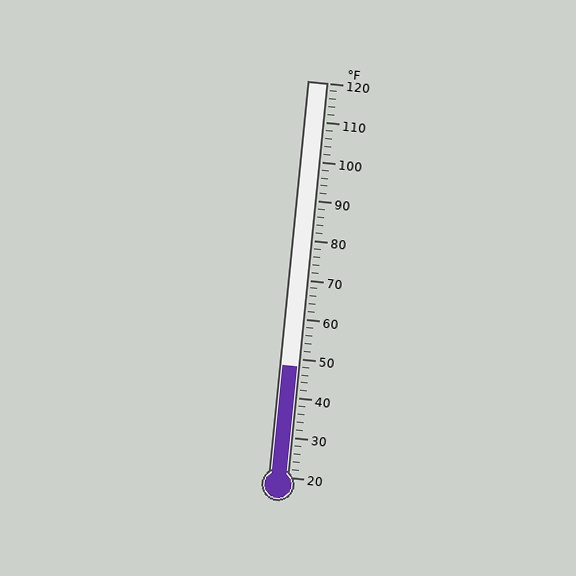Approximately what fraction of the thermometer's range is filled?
The thermometer is filled to approximately 30% of its range.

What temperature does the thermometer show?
The thermometer shows approximately 48°F.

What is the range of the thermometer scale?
The thermometer scale ranges from 20°F to 120°F.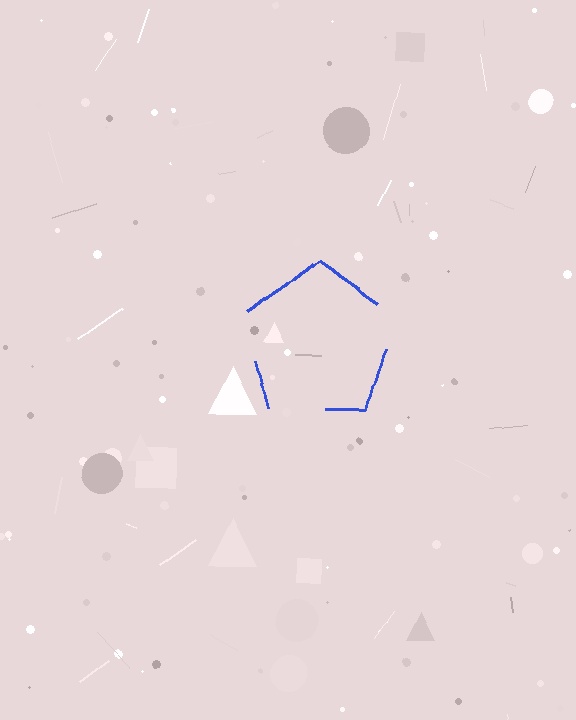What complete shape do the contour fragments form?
The contour fragments form a pentagon.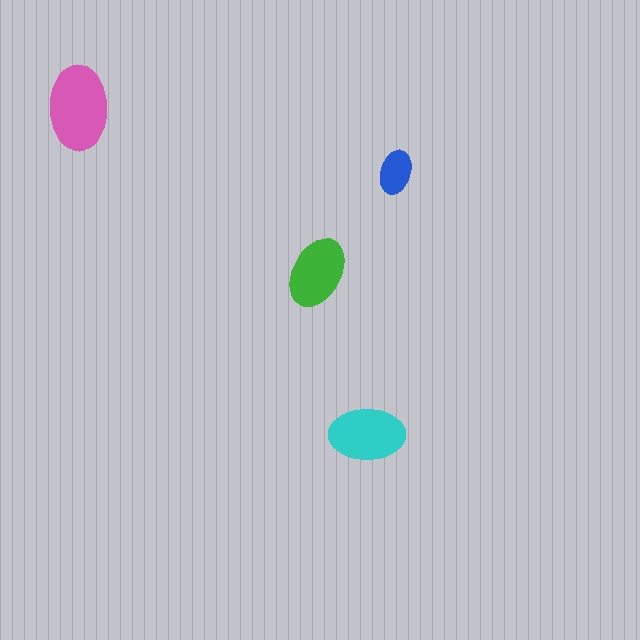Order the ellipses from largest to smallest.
the pink one, the cyan one, the green one, the blue one.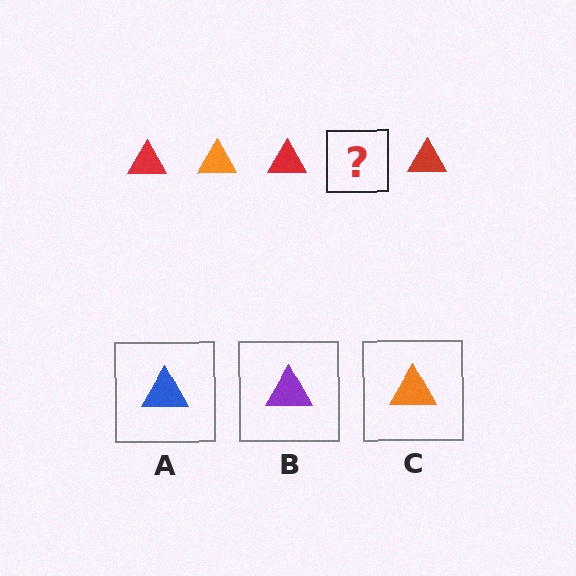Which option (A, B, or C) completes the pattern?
C.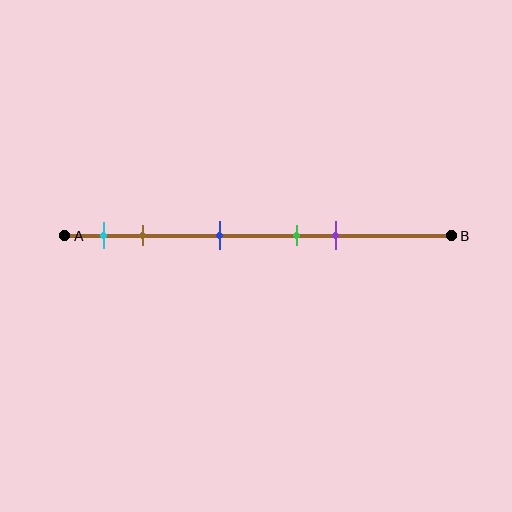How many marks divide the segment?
There are 5 marks dividing the segment.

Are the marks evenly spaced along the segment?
No, the marks are not evenly spaced.